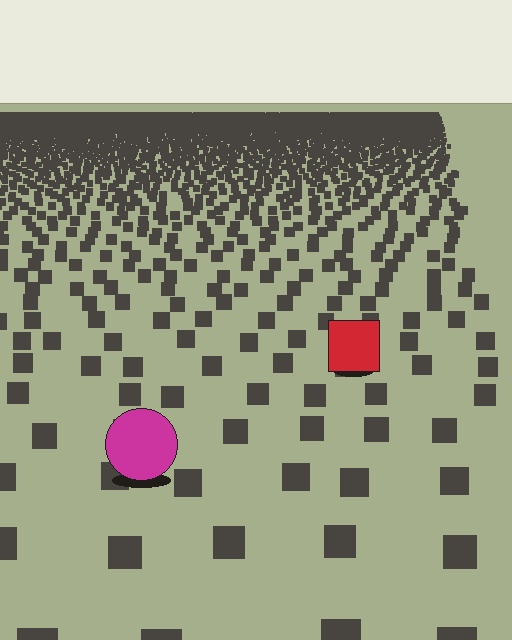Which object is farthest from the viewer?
The red square is farthest from the viewer. It appears smaller and the ground texture around it is denser.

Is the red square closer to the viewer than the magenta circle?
No. The magenta circle is closer — you can tell from the texture gradient: the ground texture is coarser near it.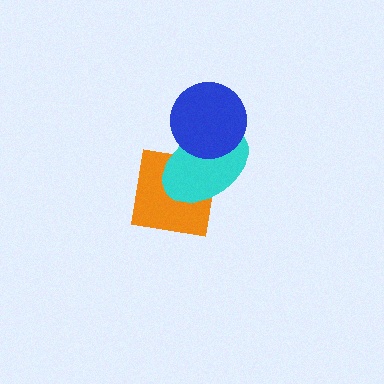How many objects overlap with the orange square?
1 object overlaps with the orange square.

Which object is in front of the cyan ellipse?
The blue circle is in front of the cyan ellipse.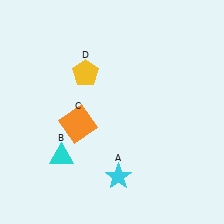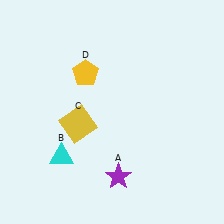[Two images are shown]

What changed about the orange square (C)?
In Image 1, C is orange. In Image 2, it changed to yellow.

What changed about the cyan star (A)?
In Image 1, A is cyan. In Image 2, it changed to purple.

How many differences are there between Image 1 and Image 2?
There are 2 differences between the two images.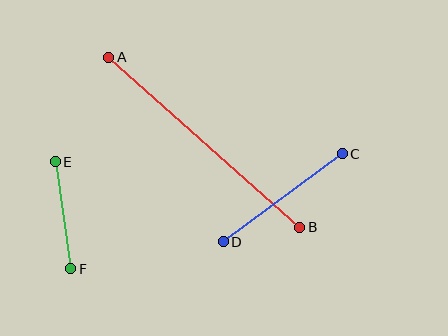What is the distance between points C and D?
The distance is approximately 148 pixels.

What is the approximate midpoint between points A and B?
The midpoint is at approximately (204, 142) pixels.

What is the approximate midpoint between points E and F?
The midpoint is at approximately (63, 215) pixels.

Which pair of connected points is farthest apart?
Points A and B are farthest apart.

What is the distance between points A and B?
The distance is approximately 256 pixels.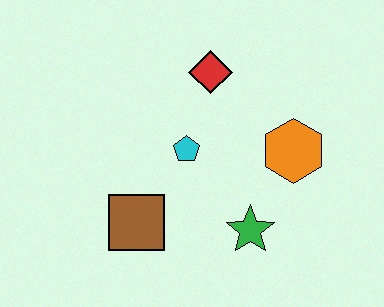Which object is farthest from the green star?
The red diamond is farthest from the green star.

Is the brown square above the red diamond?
No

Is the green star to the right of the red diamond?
Yes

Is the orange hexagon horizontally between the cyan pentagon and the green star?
No